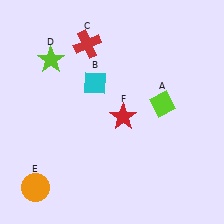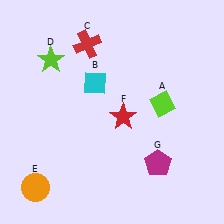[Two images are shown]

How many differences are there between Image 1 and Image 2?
There is 1 difference between the two images.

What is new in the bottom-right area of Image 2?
A magenta pentagon (G) was added in the bottom-right area of Image 2.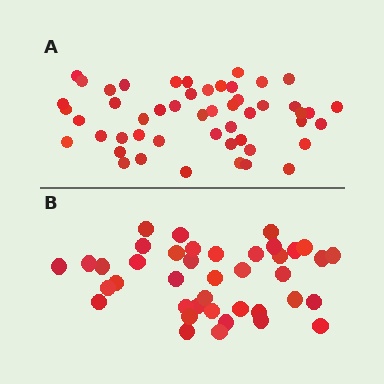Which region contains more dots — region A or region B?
Region A (the top region) has more dots.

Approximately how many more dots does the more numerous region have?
Region A has roughly 10 or so more dots than region B.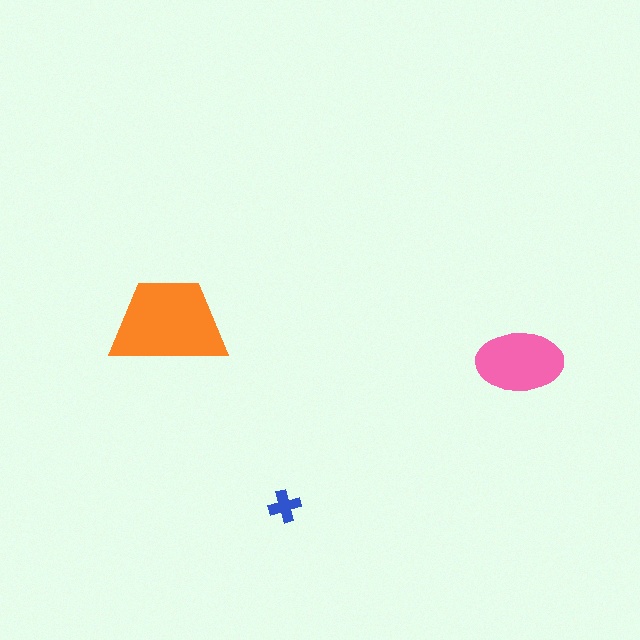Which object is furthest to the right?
The pink ellipse is rightmost.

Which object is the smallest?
The blue cross.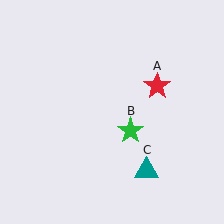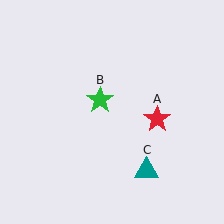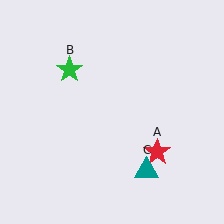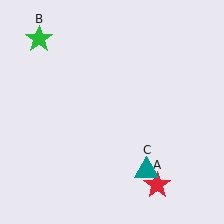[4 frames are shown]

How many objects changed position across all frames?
2 objects changed position: red star (object A), green star (object B).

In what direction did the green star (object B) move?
The green star (object B) moved up and to the left.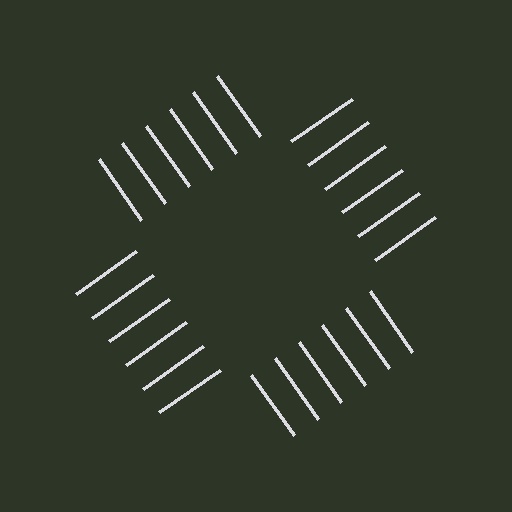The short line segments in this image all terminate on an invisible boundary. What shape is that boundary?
An illusory square — the line segments terminate on its edges but no continuous stroke is drawn.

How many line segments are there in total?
24 — 6 along each of the 4 edges.